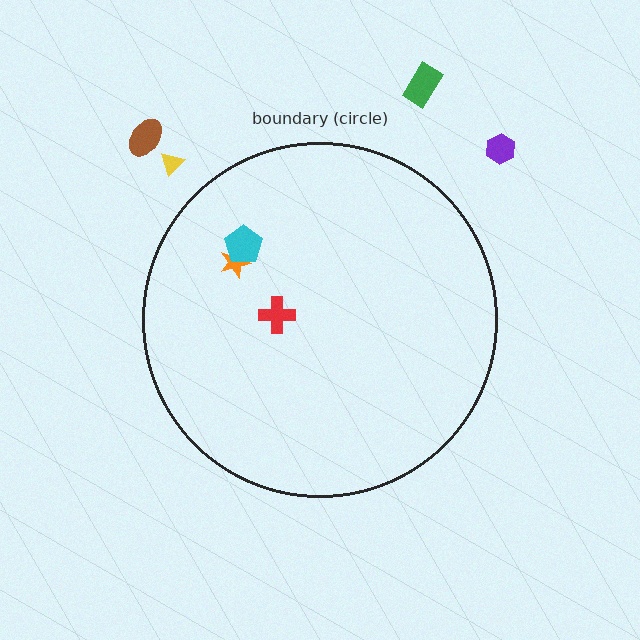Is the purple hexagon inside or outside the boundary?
Outside.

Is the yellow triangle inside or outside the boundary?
Outside.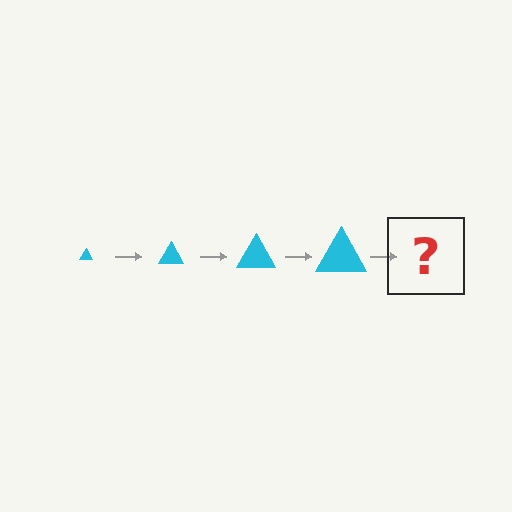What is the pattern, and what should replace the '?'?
The pattern is that the triangle gets progressively larger each step. The '?' should be a cyan triangle, larger than the previous one.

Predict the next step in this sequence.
The next step is a cyan triangle, larger than the previous one.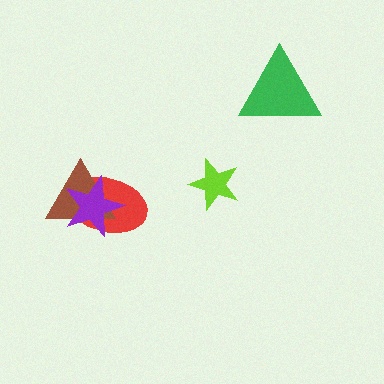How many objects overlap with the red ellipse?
2 objects overlap with the red ellipse.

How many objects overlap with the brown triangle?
2 objects overlap with the brown triangle.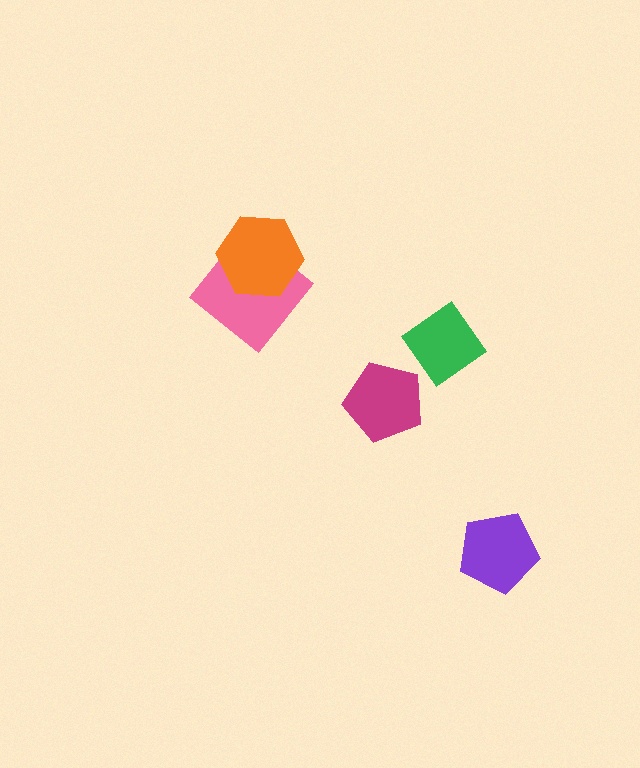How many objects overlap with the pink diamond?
1 object overlaps with the pink diamond.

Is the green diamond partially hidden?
No, no other shape covers it.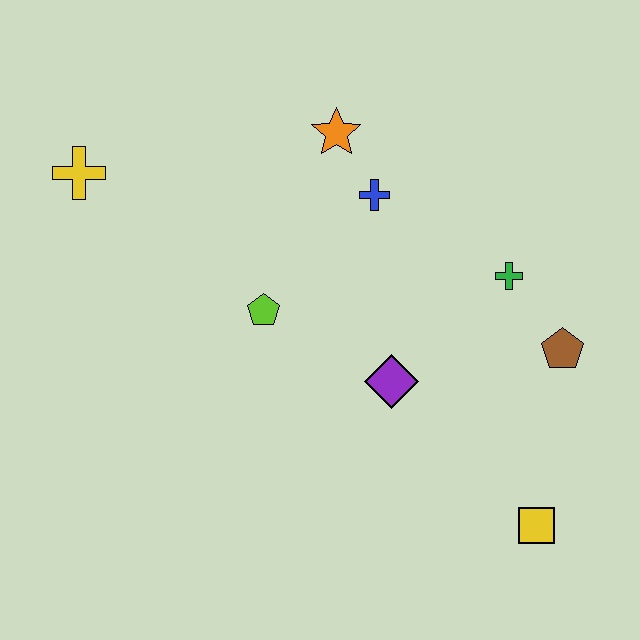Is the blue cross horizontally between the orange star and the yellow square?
Yes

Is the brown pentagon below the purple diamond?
No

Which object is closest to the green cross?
The brown pentagon is closest to the green cross.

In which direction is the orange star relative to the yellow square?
The orange star is above the yellow square.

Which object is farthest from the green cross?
The yellow cross is farthest from the green cross.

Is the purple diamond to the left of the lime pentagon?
No